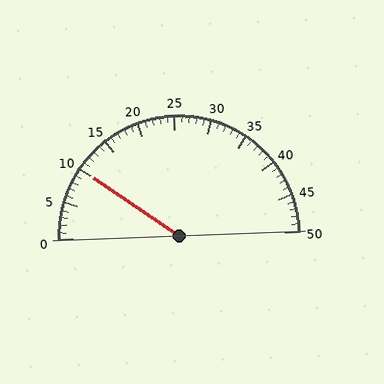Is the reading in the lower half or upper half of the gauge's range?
The reading is in the lower half of the range (0 to 50).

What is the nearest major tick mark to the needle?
The nearest major tick mark is 10.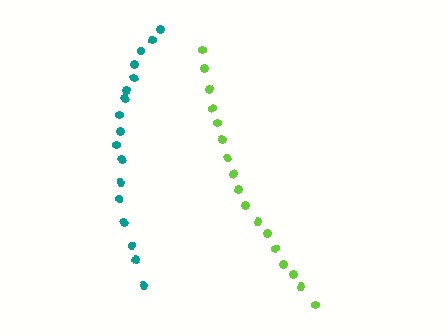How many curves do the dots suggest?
There are 2 distinct paths.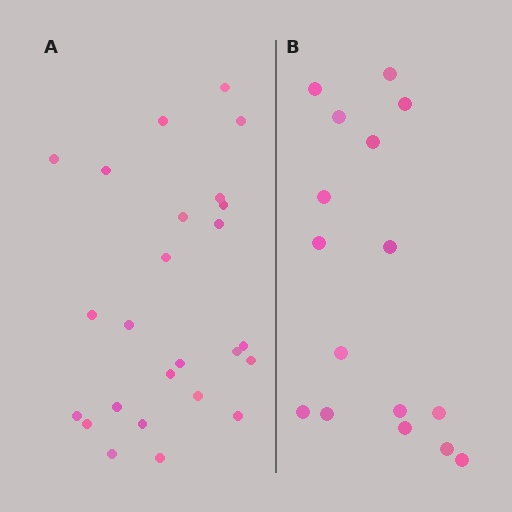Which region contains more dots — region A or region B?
Region A (the left region) has more dots.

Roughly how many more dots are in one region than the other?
Region A has roughly 8 or so more dots than region B.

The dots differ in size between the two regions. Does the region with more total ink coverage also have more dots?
No. Region B has more total ink coverage because its dots are larger, but region A actually contains more individual dots. Total area can be misleading — the number of items is what matters here.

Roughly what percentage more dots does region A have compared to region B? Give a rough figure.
About 55% more.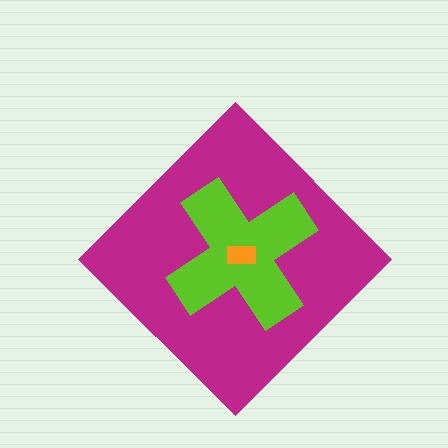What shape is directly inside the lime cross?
The orange rectangle.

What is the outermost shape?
The magenta diamond.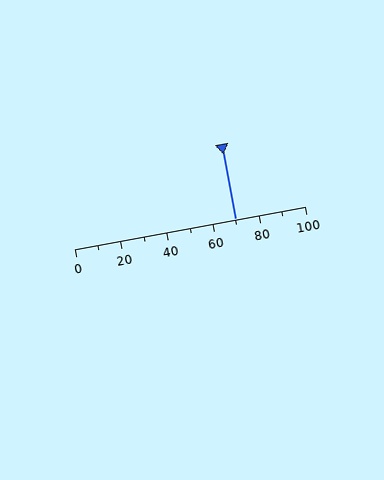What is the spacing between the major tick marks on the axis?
The major ticks are spaced 20 apart.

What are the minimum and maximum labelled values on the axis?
The axis runs from 0 to 100.